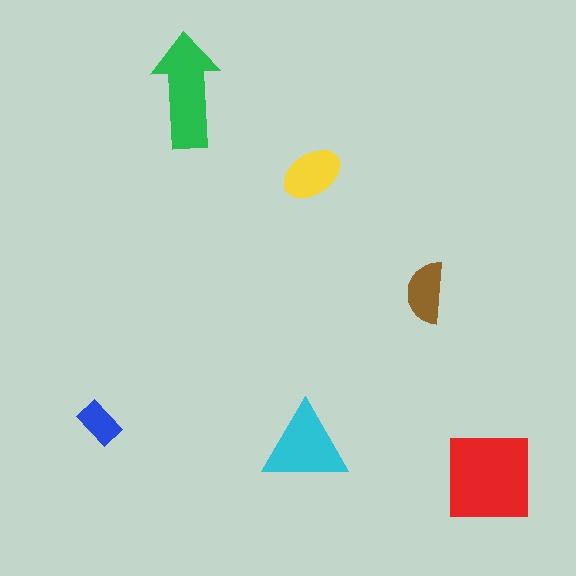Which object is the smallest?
The blue rectangle.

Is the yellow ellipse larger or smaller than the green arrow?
Smaller.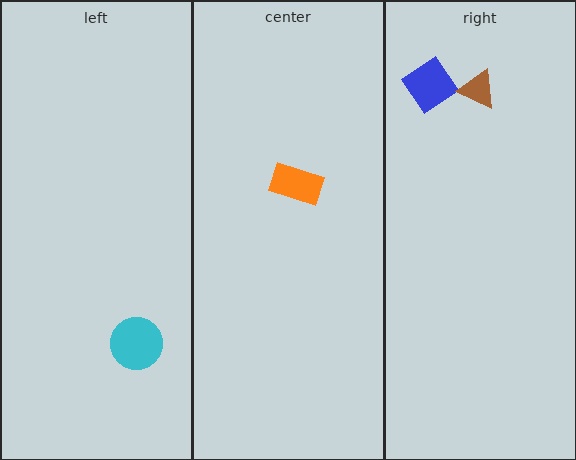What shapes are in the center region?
The orange rectangle.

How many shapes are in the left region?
1.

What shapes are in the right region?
The blue diamond, the brown triangle.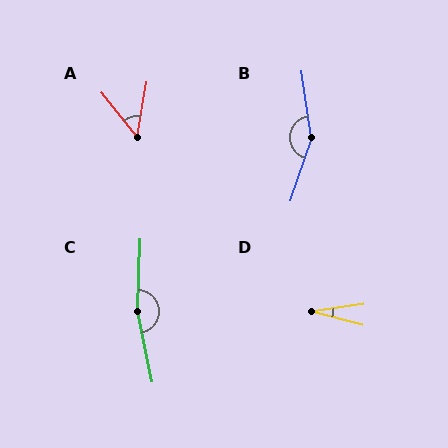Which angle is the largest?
C, at approximately 167 degrees.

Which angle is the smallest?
D, at approximately 23 degrees.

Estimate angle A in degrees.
Approximately 48 degrees.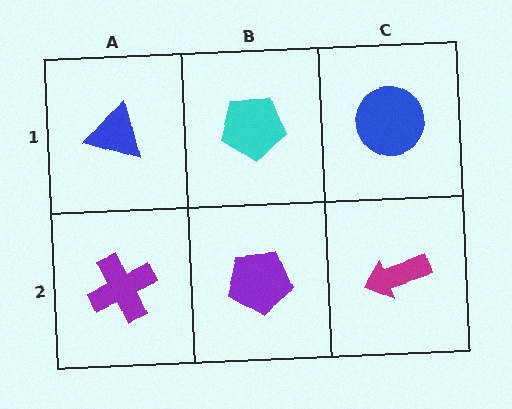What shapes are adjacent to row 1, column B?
A purple pentagon (row 2, column B), a blue triangle (row 1, column A), a blue circle (row 1, column C).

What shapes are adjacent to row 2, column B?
A cyan pentagon (row 1, column B), a purple cross (row 2, column A), a magenta arrow (row 2, column C).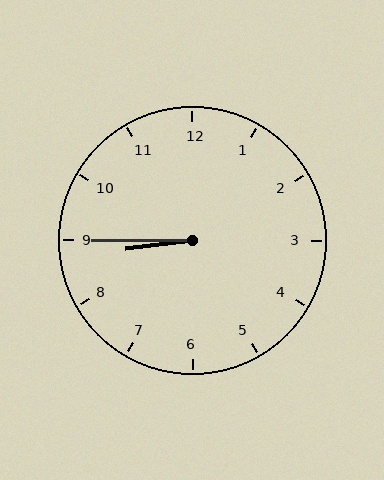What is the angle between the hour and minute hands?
Approximately 8 degrees.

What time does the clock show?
8:45.